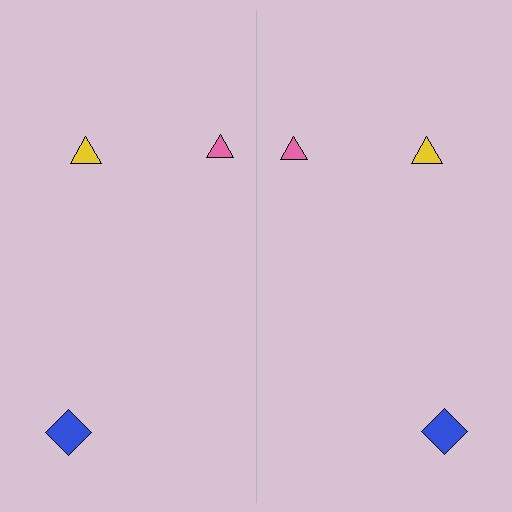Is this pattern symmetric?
Yes, this pattern has bilateral (reflection) symmetry.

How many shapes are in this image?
There are 6 shapes in this image.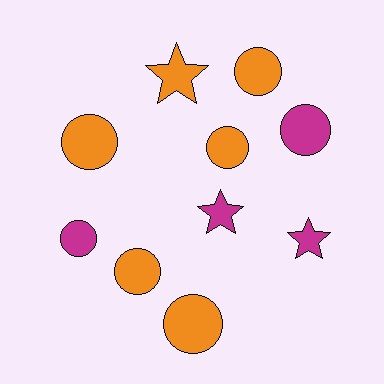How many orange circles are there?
There are 5 orange circles.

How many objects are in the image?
There are 10 objects.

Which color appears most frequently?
Orange, with 6 objects.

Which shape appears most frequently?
Circle, with 7 objects.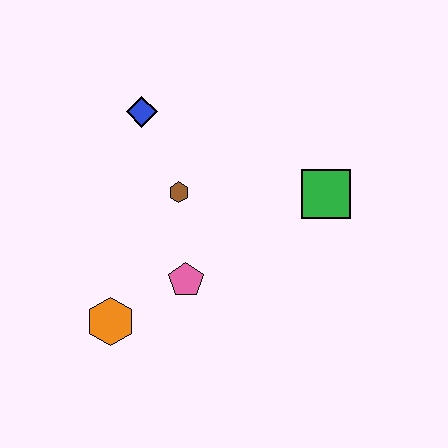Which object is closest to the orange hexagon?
The pink pentagon is closest to the orange hexagon.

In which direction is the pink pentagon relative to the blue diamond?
The pink pentagon is below the blue diamond.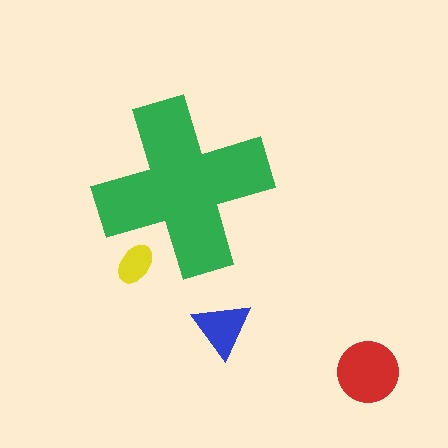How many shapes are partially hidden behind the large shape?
1 shape is partially hidden.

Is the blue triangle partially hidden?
No, the blue triangle is fully visible.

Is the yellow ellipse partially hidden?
Yes, the yellow ellipse is partially hidden behind the green cross.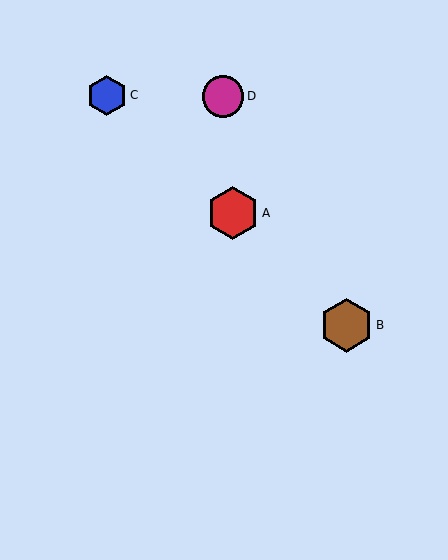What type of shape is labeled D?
Shape D is a magenta circle.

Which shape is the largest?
The brown hexagon (labeled B) is the largest.